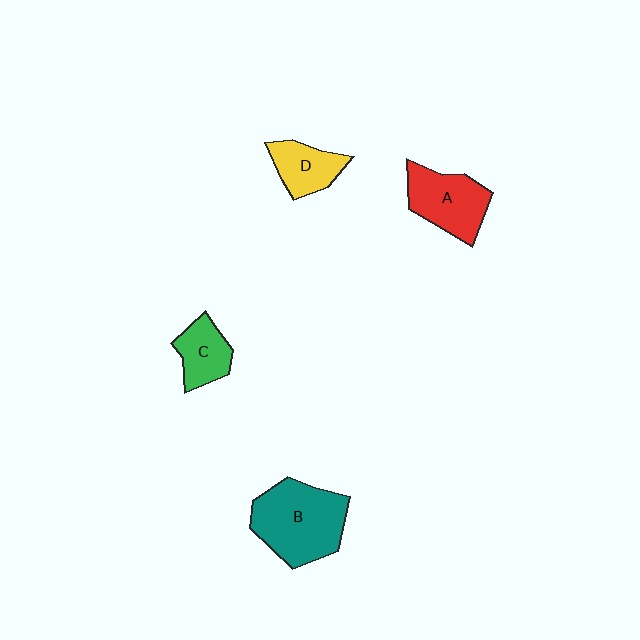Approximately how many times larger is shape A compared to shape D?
Approximately 1.5 times.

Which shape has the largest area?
Shape B (teal).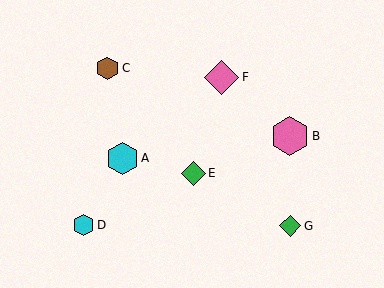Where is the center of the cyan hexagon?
The center of the cyan hexagon is at (122, 158).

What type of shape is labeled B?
Shape B is a pink hexagon.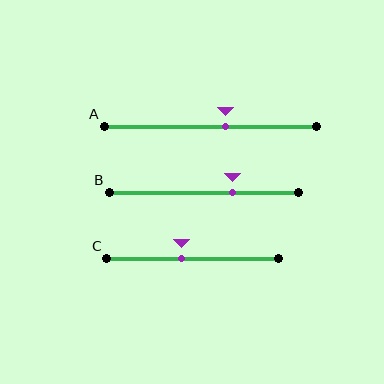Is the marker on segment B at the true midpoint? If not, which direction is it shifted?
No, the marker on segment B is shifted to the right by about 15% of the segment length.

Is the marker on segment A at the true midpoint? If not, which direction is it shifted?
No, the marker on segment A is shifted to the right by about 7% of the segment length.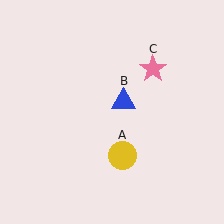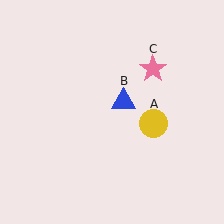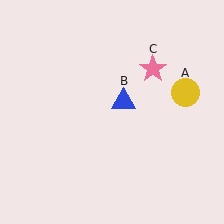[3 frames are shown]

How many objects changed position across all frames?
1 object changed position: yellow circle (object A).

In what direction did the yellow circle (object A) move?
The yellow circle (object A) moved up and to the right.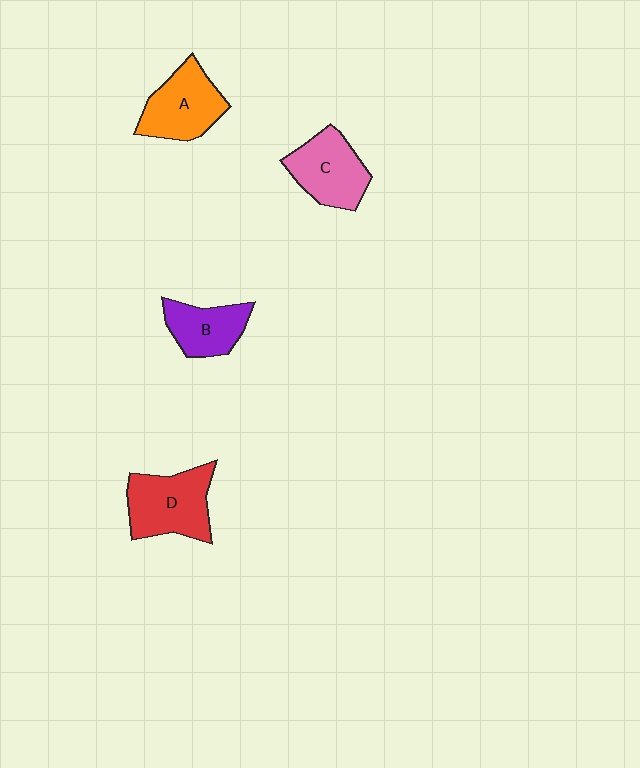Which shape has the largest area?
Shape D (red).